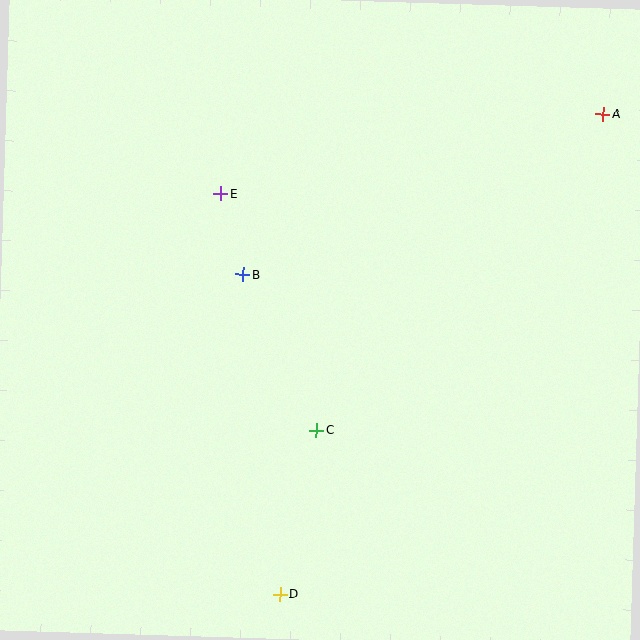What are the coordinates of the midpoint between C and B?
The midpoint between C and B is at (280, 352).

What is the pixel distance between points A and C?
The distance between A and C is 427 pixels.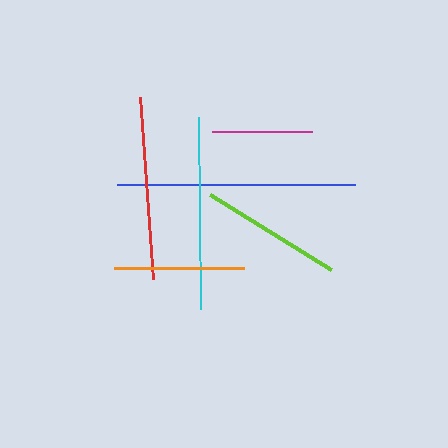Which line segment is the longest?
The blue line is the longest at approximately 238 pixels.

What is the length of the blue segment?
The blue segment is approximately 238 pixels long.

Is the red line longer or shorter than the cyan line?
The cyan line is longer than the red line.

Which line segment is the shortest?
The magenta line is the shortest at approximately 100 pixels.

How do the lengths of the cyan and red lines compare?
The cyan and red lines are approximately the same length.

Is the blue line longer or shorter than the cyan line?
The blue line is longer than the cyan line.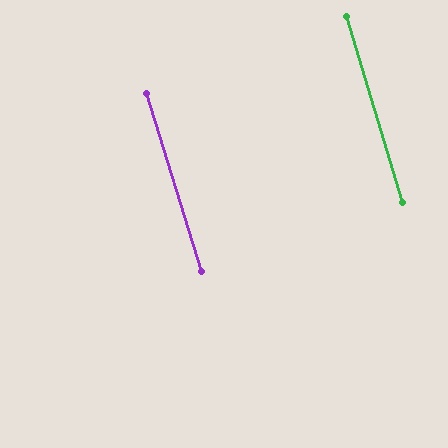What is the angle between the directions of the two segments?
Approximately 0 degrees.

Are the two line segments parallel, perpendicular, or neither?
Parallel — their directions differ by only 0.1°.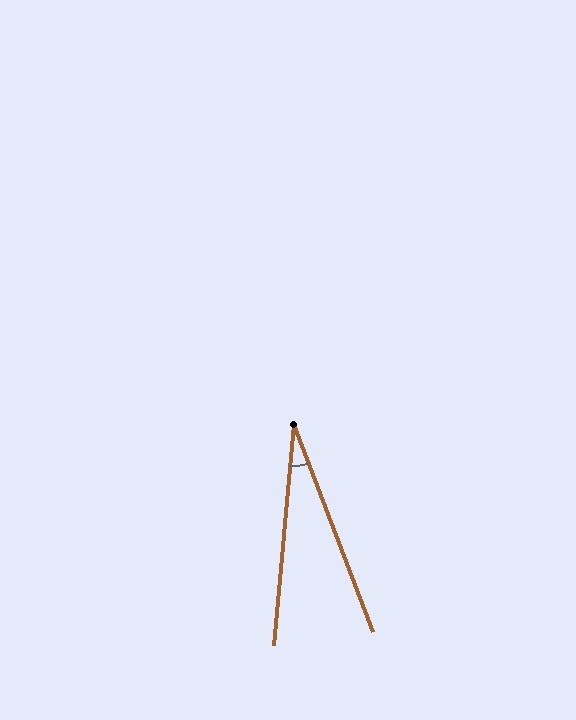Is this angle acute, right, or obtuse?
It is acute.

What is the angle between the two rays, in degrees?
Approximately 26 degrees.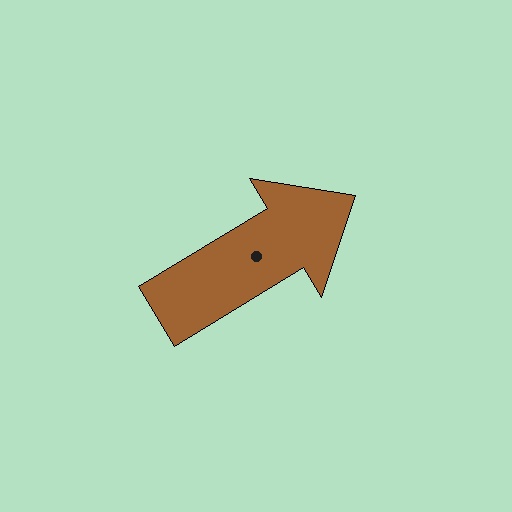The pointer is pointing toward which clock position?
Roughly 2 o'clock.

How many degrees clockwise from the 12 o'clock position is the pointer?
Approximately 59 degrees.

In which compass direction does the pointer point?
Northeast.